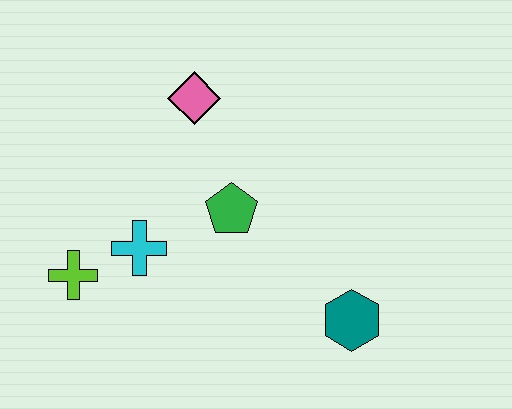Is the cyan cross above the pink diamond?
No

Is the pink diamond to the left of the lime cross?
No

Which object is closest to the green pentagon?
The cyan cross is closest to the green pentagon.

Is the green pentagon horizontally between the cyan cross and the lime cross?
No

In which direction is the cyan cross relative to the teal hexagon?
The cyan cross is to the left of the teal hexagon.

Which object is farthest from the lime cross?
The teal hexagon is farthest from the lime cross.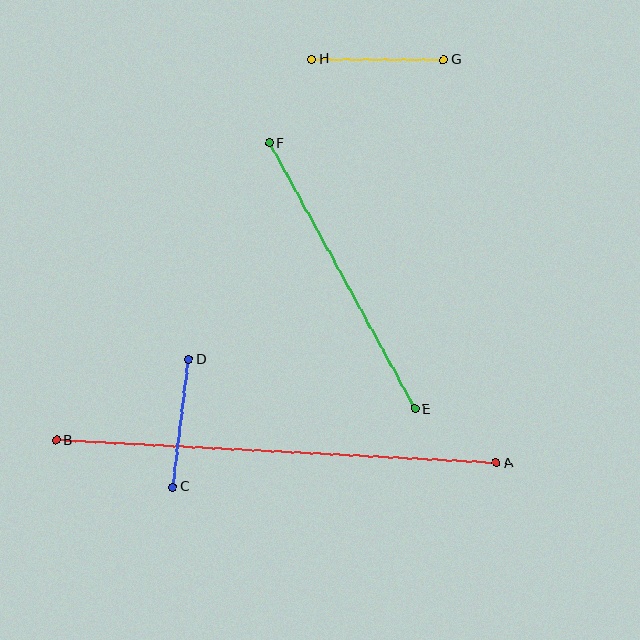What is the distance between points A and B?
The distance is approximately 441 pixels.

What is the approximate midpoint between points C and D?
The midpoint is at approximately (181, 423) pixels.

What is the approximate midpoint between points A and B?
The midpoint is at approximately (276, 452) pixels.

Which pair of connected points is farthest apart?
Points A and B are farthest apart.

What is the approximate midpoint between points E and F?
The midpoint is at approximately (342, 276) pixels.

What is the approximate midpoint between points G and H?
The midpoint is at approximately (377, 59) pixels.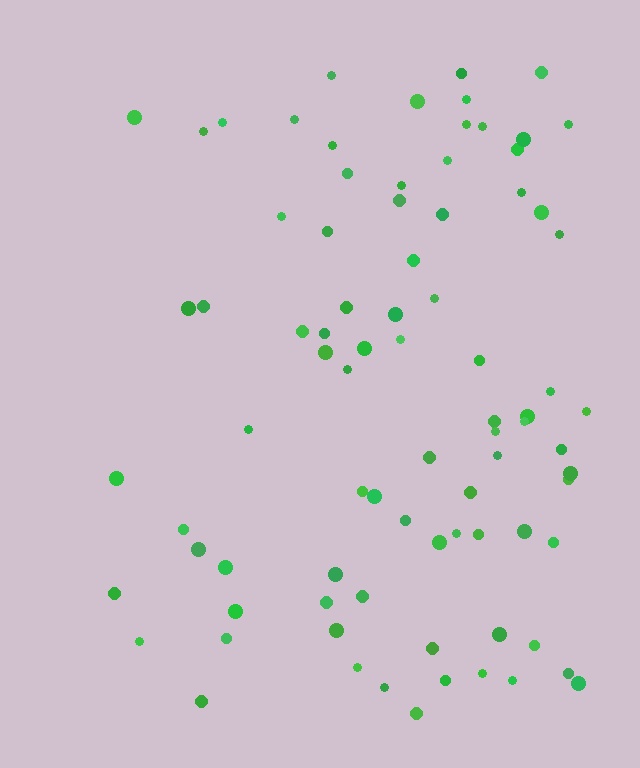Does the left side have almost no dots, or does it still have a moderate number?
Still a moderate number, just noticeably fewer than the right.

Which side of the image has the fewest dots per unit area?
The left.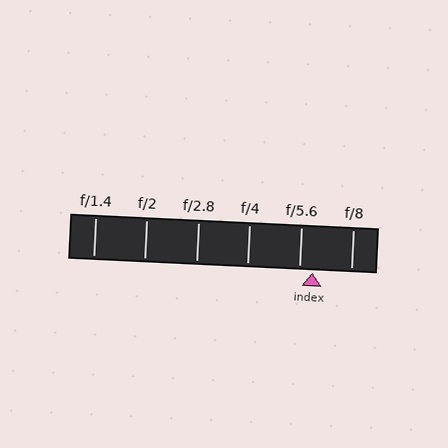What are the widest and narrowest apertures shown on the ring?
The widest aperture shown is f/1.4 and the narrowest is f/8.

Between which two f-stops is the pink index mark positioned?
The index mark is between f/5.6 and f/8.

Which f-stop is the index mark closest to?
The index mark is closest to f/5.6.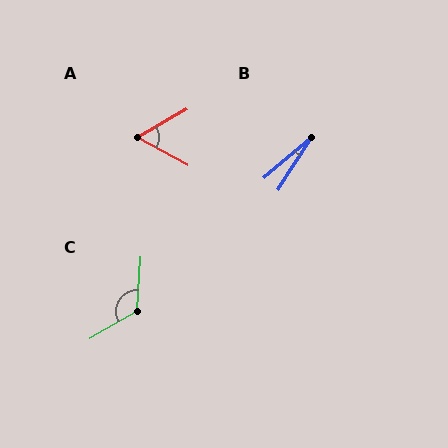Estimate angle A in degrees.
Approximately 58 degrees.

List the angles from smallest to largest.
B (17°), A (58°), C (123°).